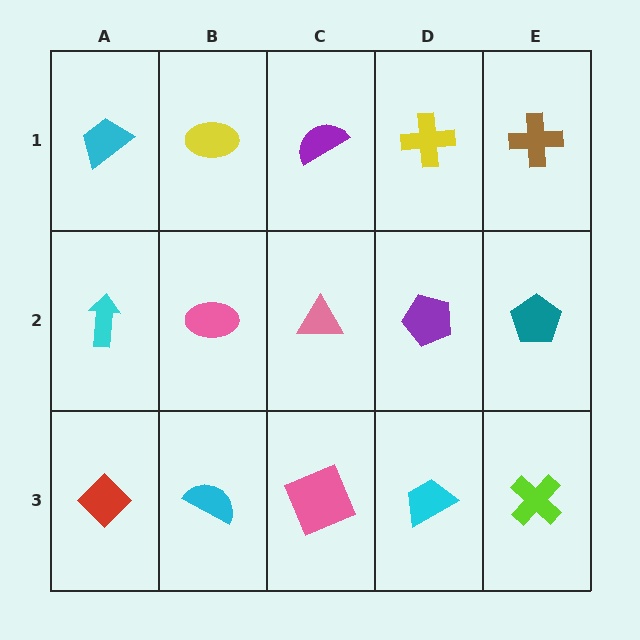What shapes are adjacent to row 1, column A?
A cyan arrow (row 2, column A), a yellow ellipse (row 1, column B).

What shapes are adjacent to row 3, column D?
A purple pentagon (row 2, column D), a pink square (row 3, column C), a lime cross (row 3, column E).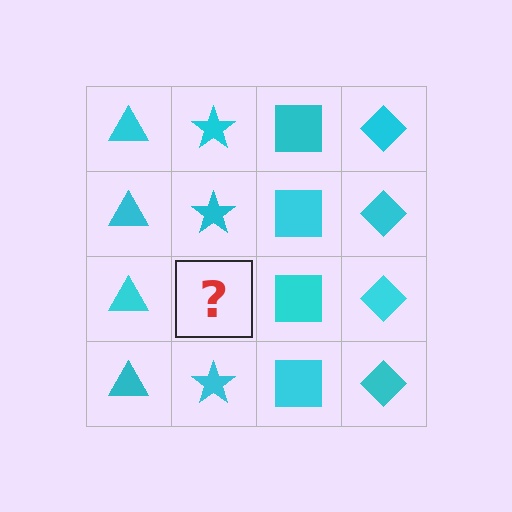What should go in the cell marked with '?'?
The missing cell should contain a cyan star.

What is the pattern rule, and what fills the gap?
The rule is that each column has a consistent shape. The gap should be filled with a cyan star.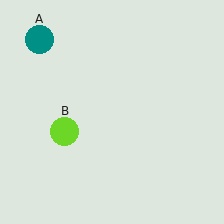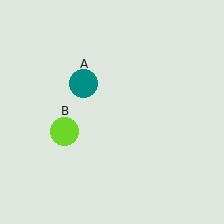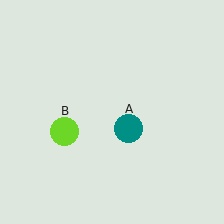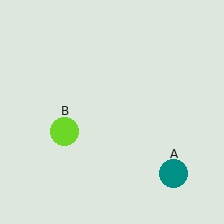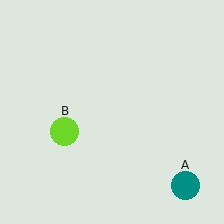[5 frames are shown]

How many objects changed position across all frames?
1 object changed position: teal circle (object A).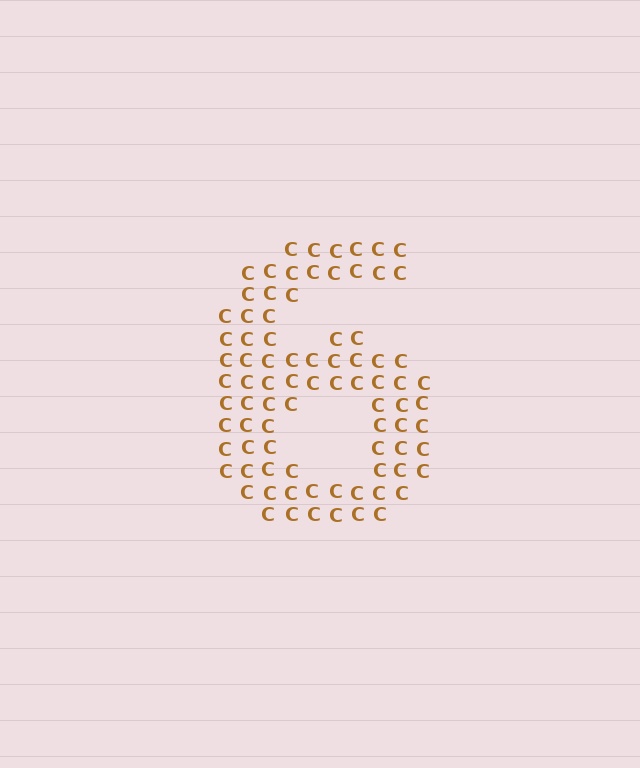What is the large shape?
The large shape is the digit 6.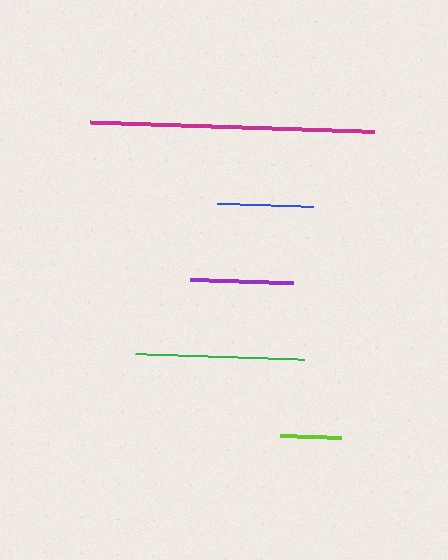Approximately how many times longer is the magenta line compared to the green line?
The magenta line is approximately 1.7 times the length of the green line.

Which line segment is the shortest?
The lime line is the shortest at approximately 61 pixels.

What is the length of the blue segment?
The blue segment is approximately 97 pixels long.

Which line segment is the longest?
The magenta line is the longest at approximately 284 pixels.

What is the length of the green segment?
The green segment is approximately 169 pixels long.